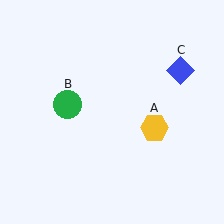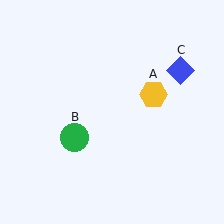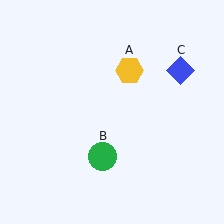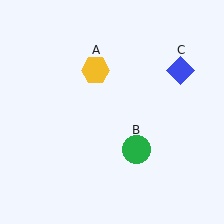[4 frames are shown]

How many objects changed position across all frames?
2 objects changed position: yellow hexagon (object A), green circle (object B).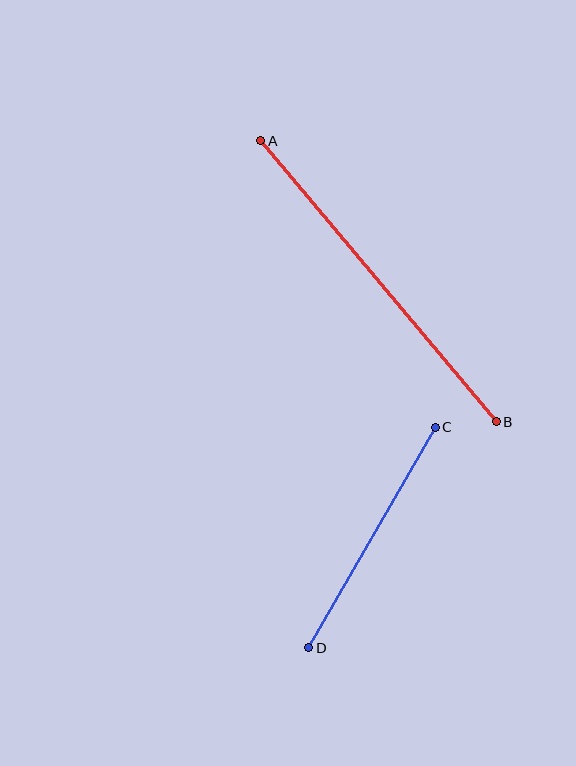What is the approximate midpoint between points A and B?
The midpoint is at approximately (378, 281) pixels.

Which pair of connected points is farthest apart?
Points A and B are farthest apart.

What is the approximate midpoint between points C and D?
The midpoint is at approximately (372, 537) pixels.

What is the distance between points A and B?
The distance is approximately 367 pixels.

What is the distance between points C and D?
The distance is approximately 254 pixels.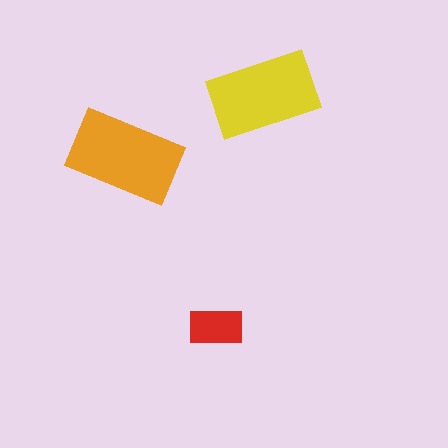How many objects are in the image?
There are 3 objects in the image.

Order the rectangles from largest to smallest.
the orange one, the yellow one, the red one.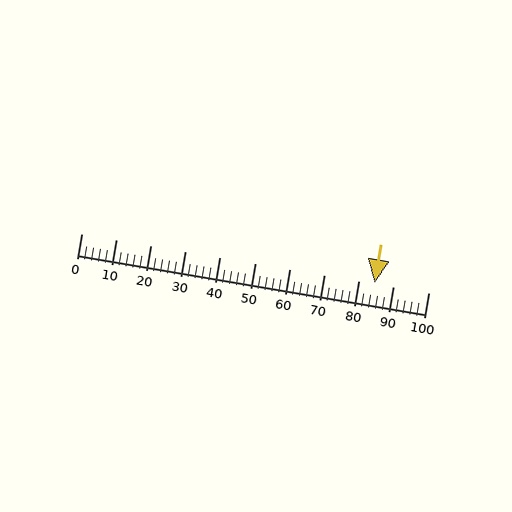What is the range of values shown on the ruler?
The ruler shows values from 0 to 100.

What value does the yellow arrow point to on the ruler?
The yellow arrow points to approximately 84.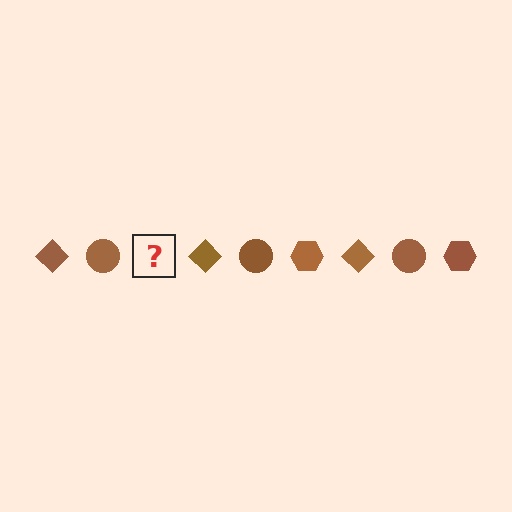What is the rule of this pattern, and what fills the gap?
The rule is that the pattern cycles through diamond, circle, hexagon shapes in brown. The gap should be filled with a brown hexagon.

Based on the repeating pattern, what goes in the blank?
The blank should be a brown hexagon.